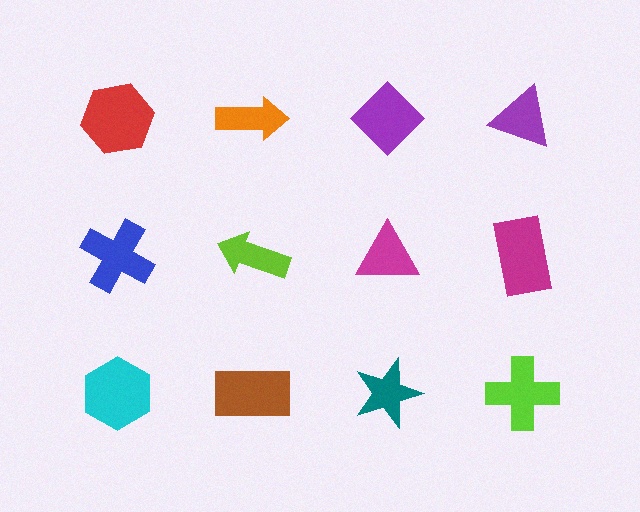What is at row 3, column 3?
A teal star.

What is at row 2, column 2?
A lime arrow.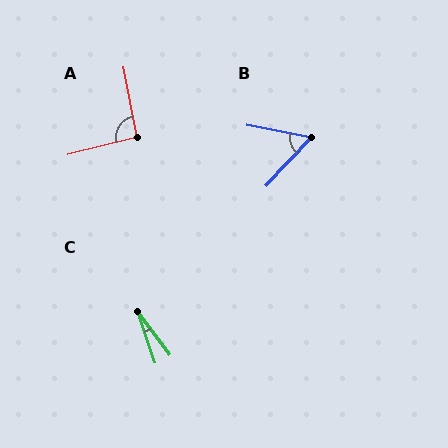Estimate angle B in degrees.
Approximately 58 degrees.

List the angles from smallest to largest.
C (18°), B (58°), A (93°).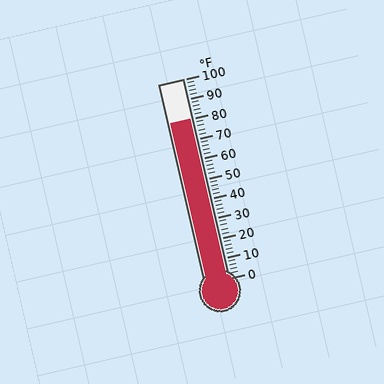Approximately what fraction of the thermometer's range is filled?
The thermometer is filled to approximately 80% of its range.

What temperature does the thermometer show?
The thermometer shows approximately 80°F.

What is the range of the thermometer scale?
The thermometer scale ranges from 0°F to 100°F.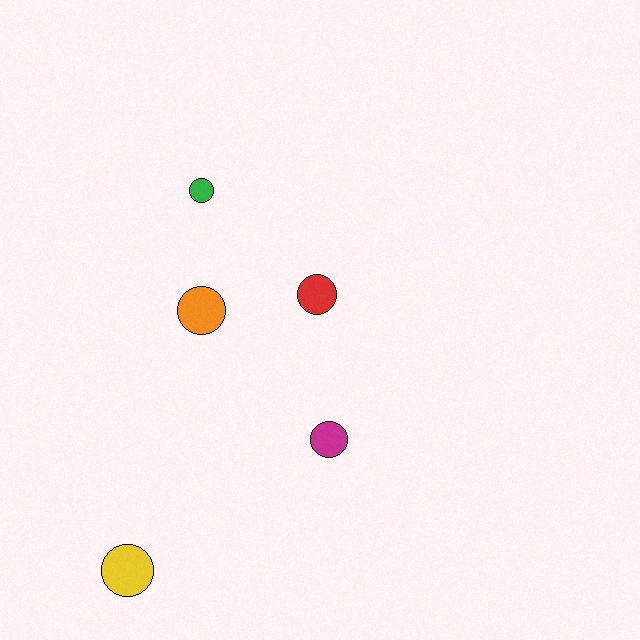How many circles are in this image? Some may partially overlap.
There are 5 circles.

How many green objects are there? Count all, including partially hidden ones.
There is 1 green object.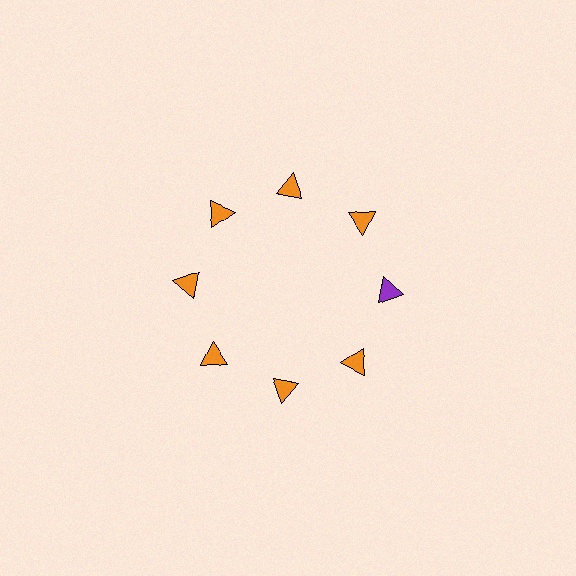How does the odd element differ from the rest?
It has a different color: purple instead of orange.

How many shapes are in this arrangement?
There are 8 shapes arranged in a ring pattern.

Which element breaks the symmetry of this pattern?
The purple triangle at roughly the 3 o'clock position breaks the symmetry. All other shapes are orange triangles.